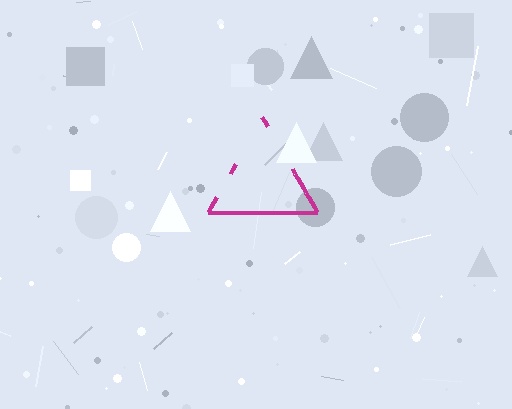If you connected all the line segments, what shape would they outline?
They would outline a triangle.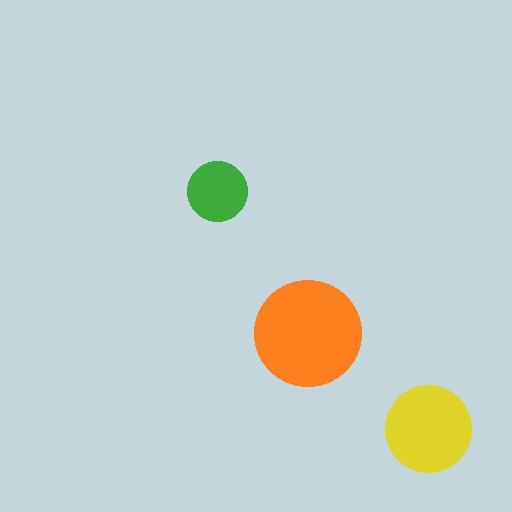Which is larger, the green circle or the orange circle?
The orange one.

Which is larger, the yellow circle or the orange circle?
The orange one.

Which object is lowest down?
The yellow circle is bottommost.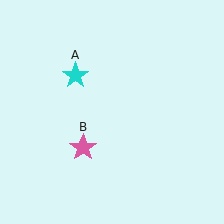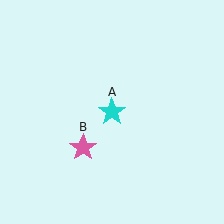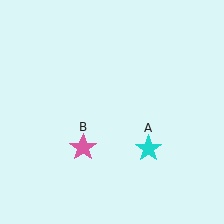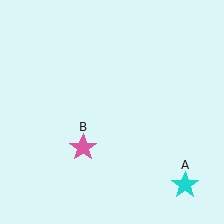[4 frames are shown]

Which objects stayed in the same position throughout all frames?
Pink star (object B) remained stationary.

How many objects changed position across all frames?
1 object changed position: cyan star (object A).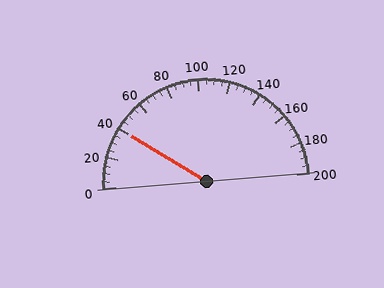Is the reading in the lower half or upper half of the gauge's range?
The reading is in the lower half of the range (0 to 200).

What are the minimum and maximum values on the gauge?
The gauge ranges from 0 to 200.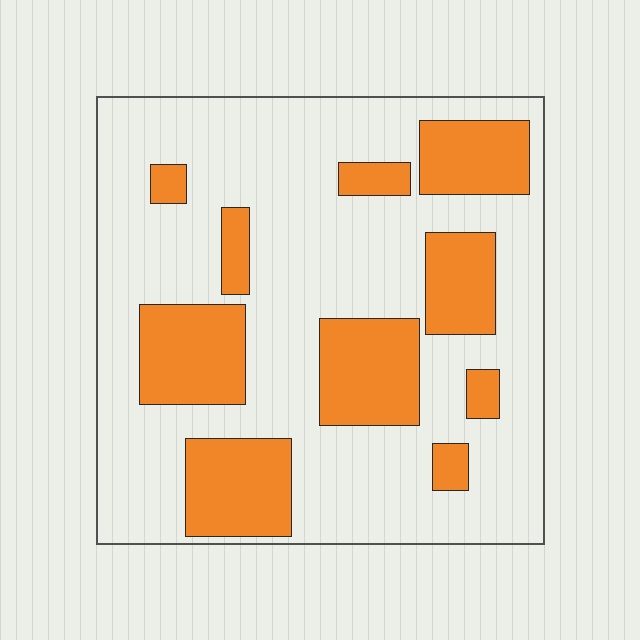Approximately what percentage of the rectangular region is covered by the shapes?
Approximately 30%.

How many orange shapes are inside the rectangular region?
10.